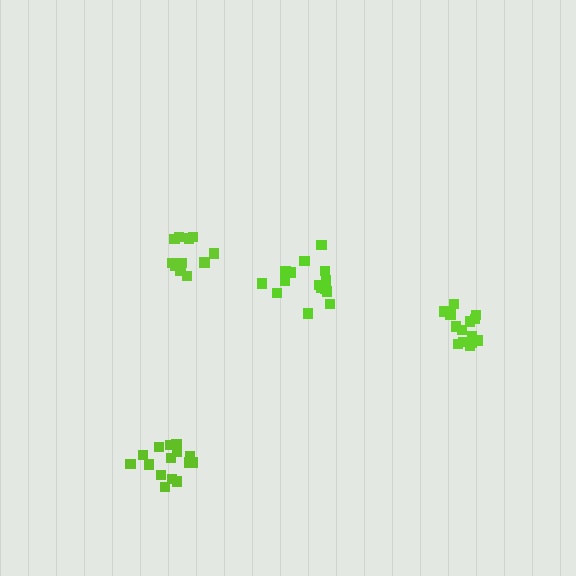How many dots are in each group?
Group 1: 14 dots, Group 2: 15 dots, Group 3: 15 dots, Group 4: 12 dots (56 total).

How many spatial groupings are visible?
There are 4 spatial groupings.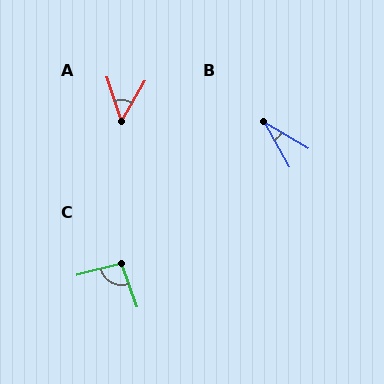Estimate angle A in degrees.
Approximately 48 degrees.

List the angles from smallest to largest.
B (30°), A (48°), C (96°).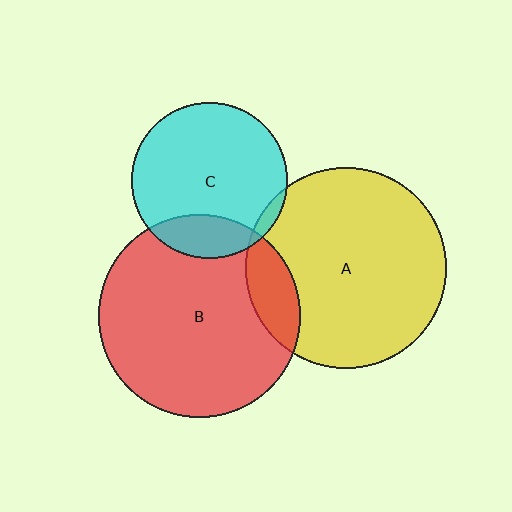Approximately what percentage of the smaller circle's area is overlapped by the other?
Approximately 5%.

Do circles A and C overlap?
Yes.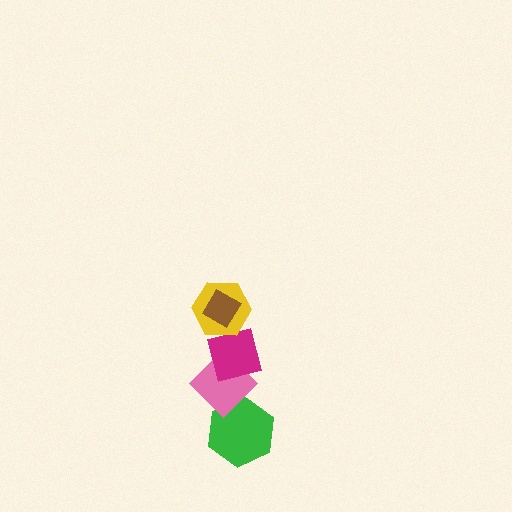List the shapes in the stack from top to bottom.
From top to bottom: the brown diamond, the yellow hexagon, the magenta square, the pink diamond, the green hexagon.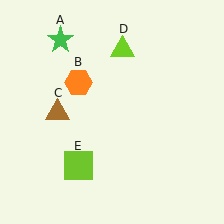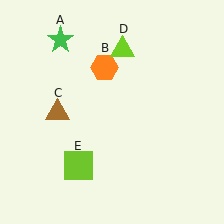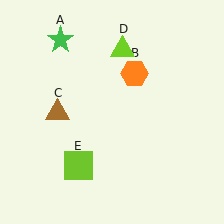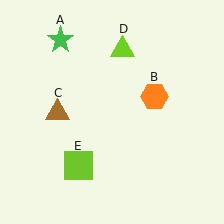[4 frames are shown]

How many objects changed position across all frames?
1 object changed position: orange hexagon (object B).